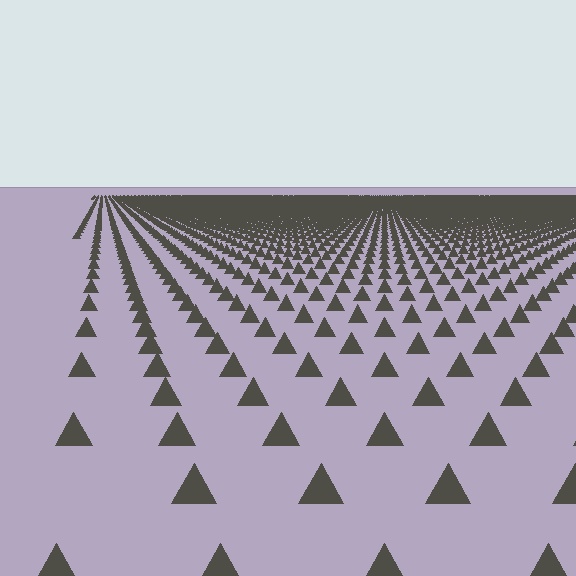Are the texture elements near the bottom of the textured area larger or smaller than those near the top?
Larger. Near the bottom, elements are closer to the viewer and appear at a bigger on-screen size.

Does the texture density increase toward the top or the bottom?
Density increases toward the top.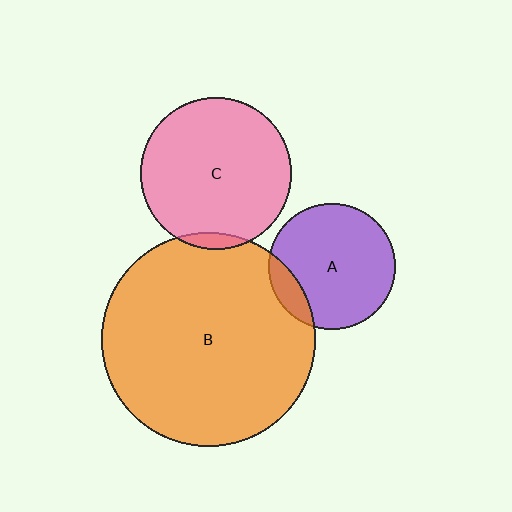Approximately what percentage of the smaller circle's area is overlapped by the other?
Approximately 5%.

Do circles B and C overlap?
Yes.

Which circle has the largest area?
Circle B (orange).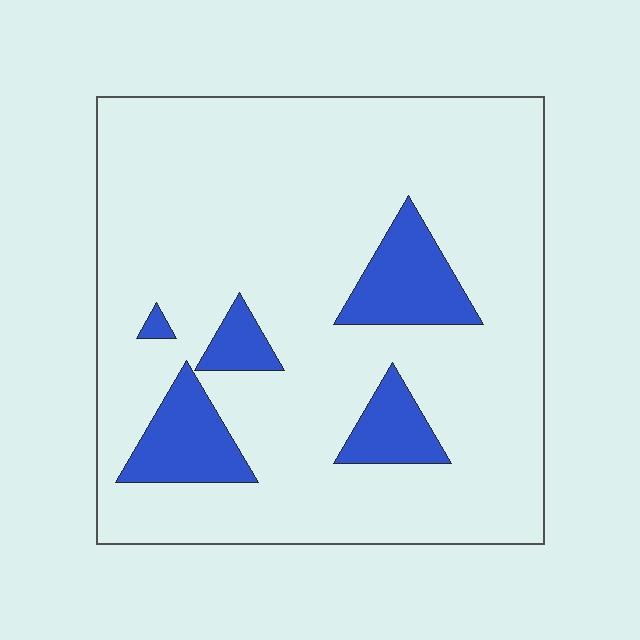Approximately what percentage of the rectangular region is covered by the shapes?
Approximately 15%.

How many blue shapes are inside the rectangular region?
5.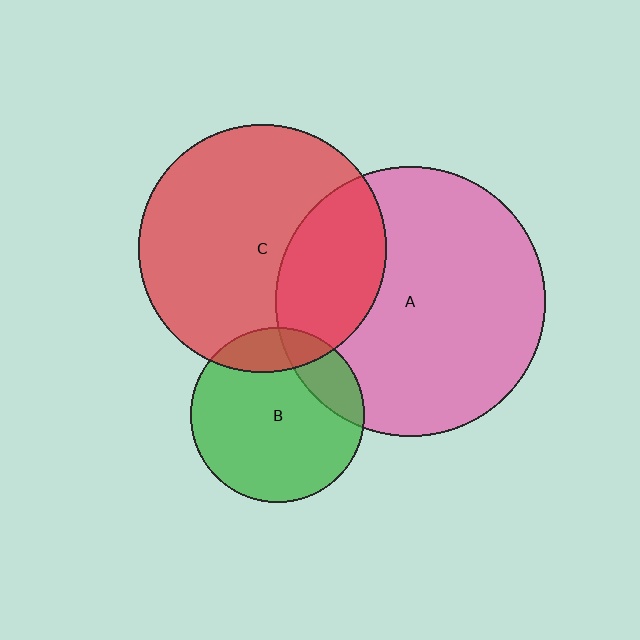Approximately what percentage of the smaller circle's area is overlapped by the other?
Approximately 15%.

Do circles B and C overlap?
Yes.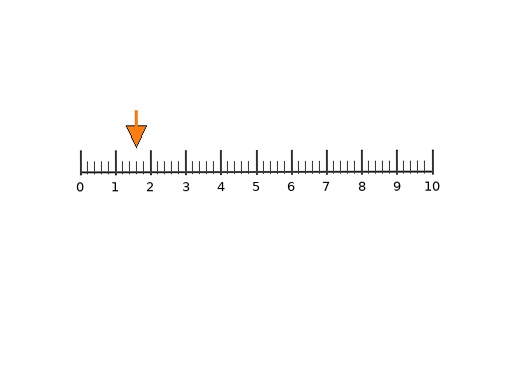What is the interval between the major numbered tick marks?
The major tick marks are spaced 1 units apart.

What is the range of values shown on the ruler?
The ruler shows values from 0 to 10.